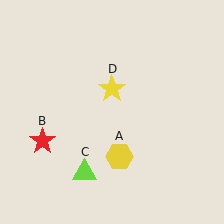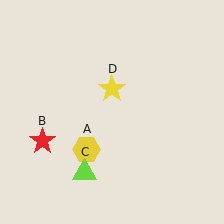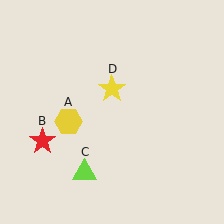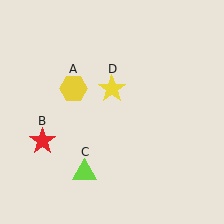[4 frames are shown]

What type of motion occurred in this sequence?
The yellow hexagon (object A) rotated clockwise around the center of the scene.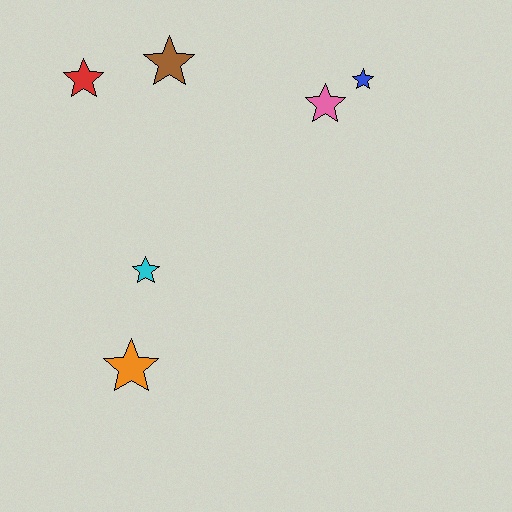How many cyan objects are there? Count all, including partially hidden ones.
There is 1 cyan object.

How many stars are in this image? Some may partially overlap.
There are 6 stars.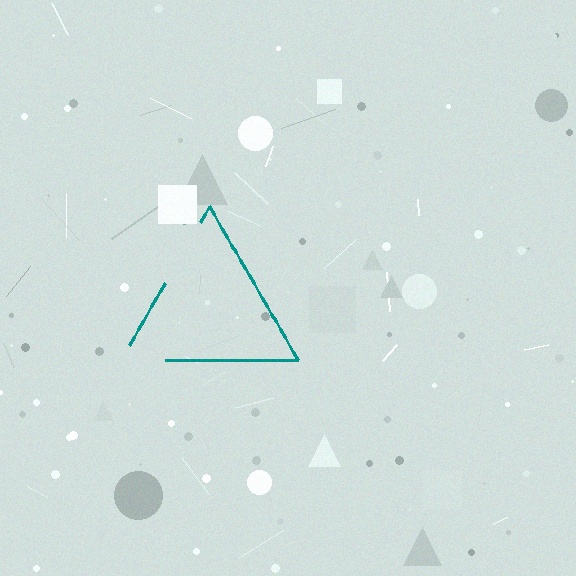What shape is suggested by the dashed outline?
The dashed outline suggests a triangle.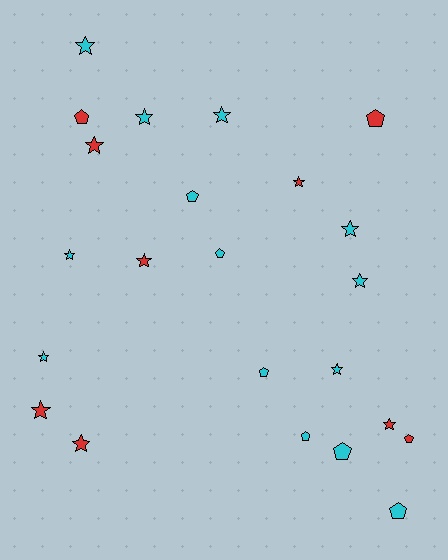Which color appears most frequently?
Cyan, with 14 objects.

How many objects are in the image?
There are 23 objects.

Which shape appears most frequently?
Star, with 14 objects.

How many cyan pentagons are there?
There are 6 cyan pentagons.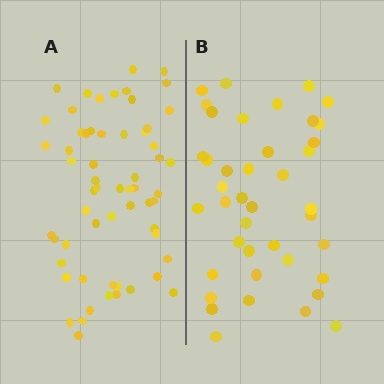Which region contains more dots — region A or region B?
Region A (the left region) has more dots.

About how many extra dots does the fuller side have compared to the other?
Region A has approximately 20 more dots than region B.